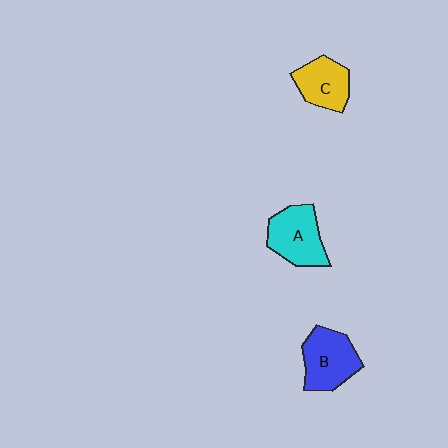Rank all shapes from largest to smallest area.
From largest to smallest: B (blue), A (cyan), C (yellow).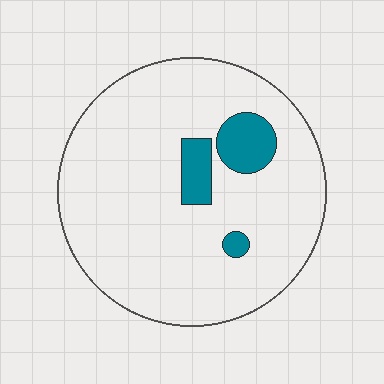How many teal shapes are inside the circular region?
3.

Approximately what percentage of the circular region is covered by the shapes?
Approximately 10%.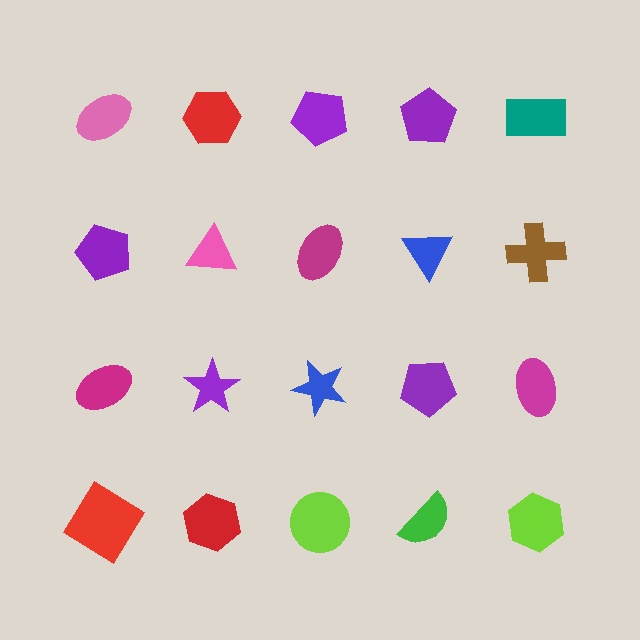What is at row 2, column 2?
A pink triangle.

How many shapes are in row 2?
5 shapes.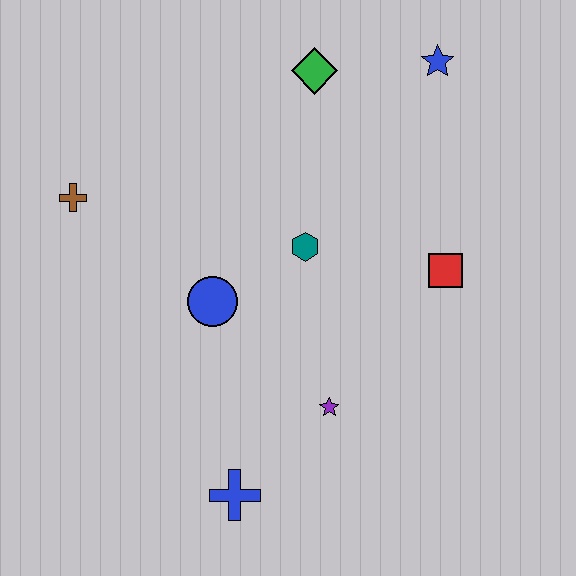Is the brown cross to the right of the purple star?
No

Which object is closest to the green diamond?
The blue star is closest to the green diamond.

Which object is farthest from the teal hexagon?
The blue cross is farthest from the teal hexagon.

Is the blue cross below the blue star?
Yes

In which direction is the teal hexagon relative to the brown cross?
The teal hexagon is to the right of the brown cross.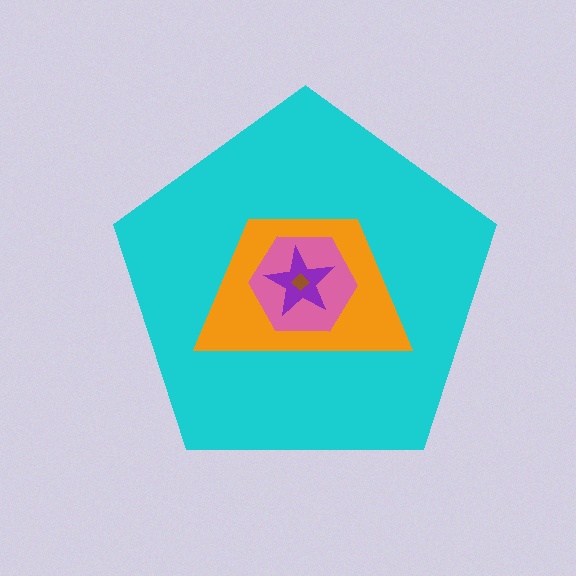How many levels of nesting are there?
5.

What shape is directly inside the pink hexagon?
The purple star.